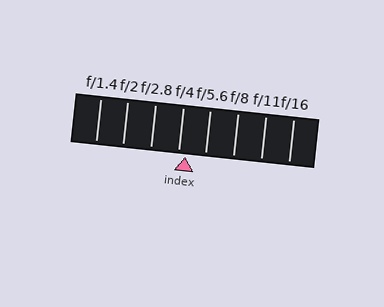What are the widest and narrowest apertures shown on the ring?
The widest aperture shown is f/1.4 and the narrowest is f/16.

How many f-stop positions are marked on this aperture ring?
There are 8 f-stop positions marked.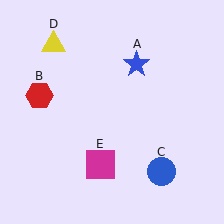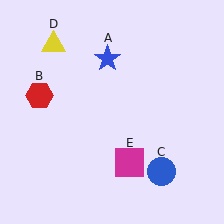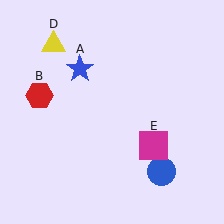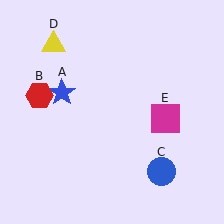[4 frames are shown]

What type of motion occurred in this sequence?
The blue star (object A), magenta square (object E) rotated counterclockwise around the center of the scene.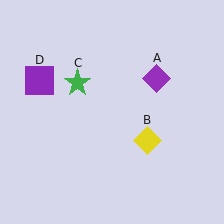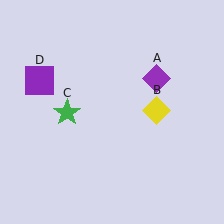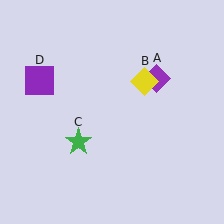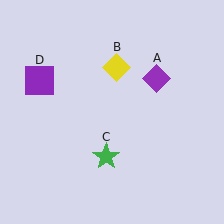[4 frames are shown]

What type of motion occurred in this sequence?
The yellow diamond (object B), green star (object C) rotated counterclockwise around the center of the scene.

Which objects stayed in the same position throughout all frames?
Purple diamond (object A) and purple square (object D) remained stationary.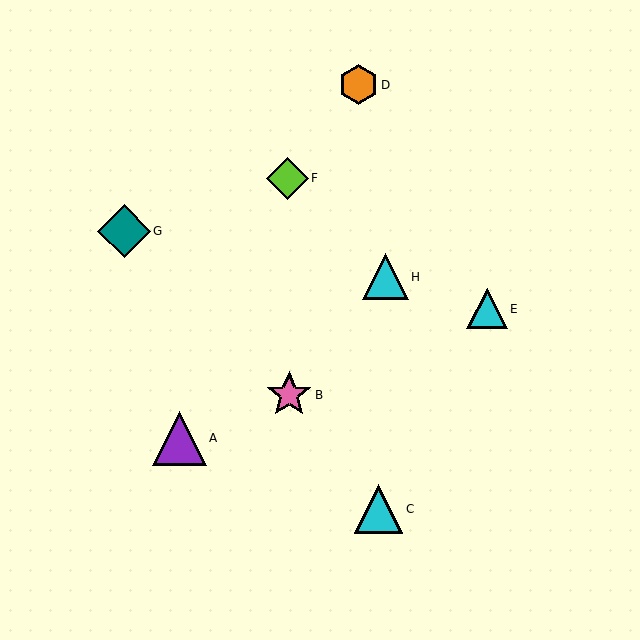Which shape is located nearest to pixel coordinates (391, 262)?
The cyan triangle (labeled H) at (386, 277) is nearest to that location.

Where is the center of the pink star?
The center of the pink star is at (289, 395).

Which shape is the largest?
The purple triangle (labeled A) is the largest.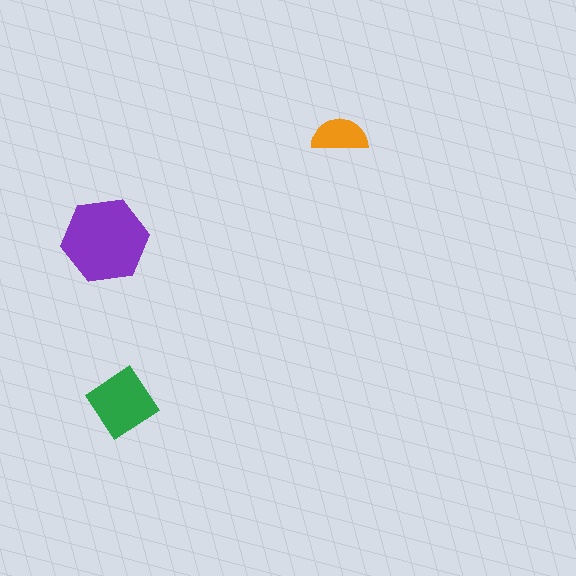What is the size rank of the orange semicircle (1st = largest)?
3rd.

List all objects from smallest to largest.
The orange semicircle, the green diamond, the purple hexagon.